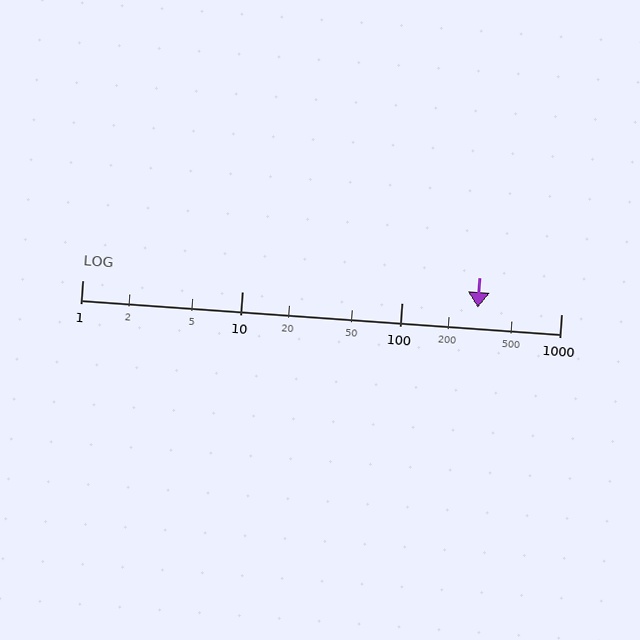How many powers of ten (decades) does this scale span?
The scale spans 3 decades, from 1 to 1000.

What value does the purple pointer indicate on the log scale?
The pointer indicates approximately 300.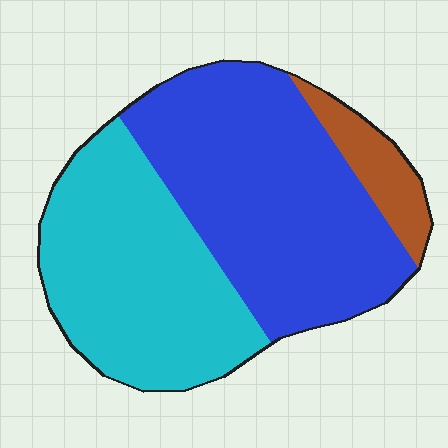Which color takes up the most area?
Blue, at roughly 50%.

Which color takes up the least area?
Brown, at roughly 10%.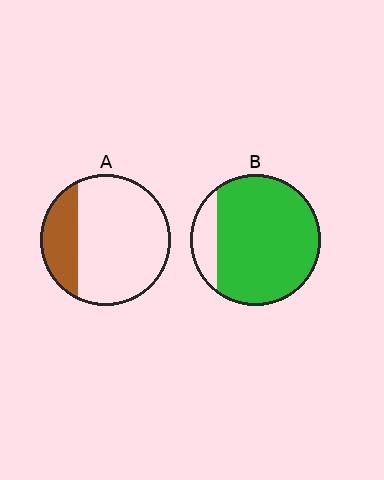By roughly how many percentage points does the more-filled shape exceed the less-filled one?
By roughly 60 percentage points (B over A).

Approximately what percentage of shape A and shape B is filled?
A is approximately 25% and B is approximately 85%.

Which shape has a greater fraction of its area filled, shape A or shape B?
Shape B.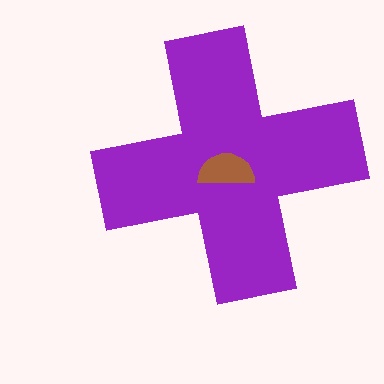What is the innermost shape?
The brown semicircle.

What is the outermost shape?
The purple cross.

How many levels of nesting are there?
2.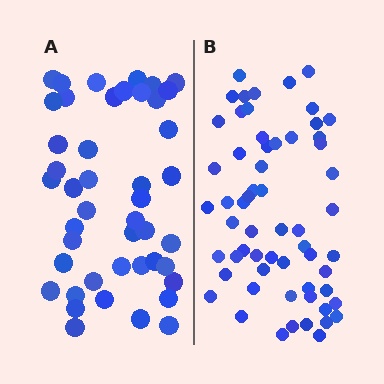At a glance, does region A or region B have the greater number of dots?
Region B (the right region) has more dots.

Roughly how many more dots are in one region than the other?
Region B has approximately 15 more dots than region A.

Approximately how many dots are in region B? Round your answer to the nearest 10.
About 60 dots.